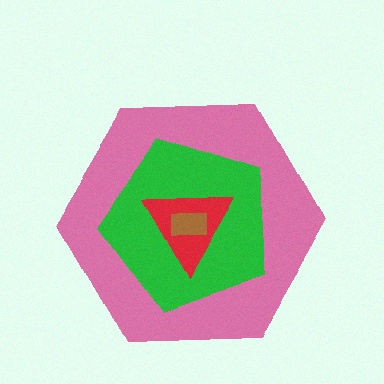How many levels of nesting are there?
4.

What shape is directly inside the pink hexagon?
The green pentagon.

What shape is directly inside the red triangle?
The brown rectangle.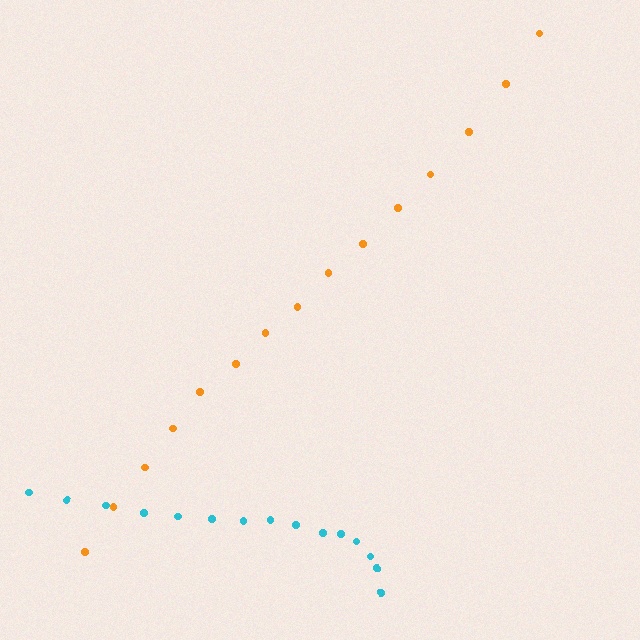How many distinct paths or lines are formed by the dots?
There are 2 distinct paths.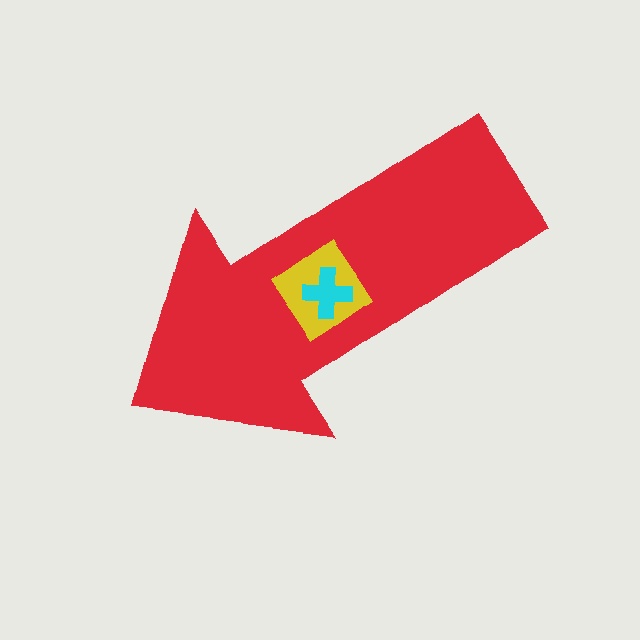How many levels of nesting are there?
3.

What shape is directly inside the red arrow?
The yellow diamond.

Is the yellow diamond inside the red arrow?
Yes.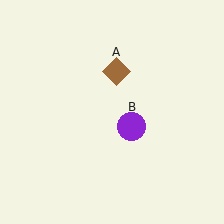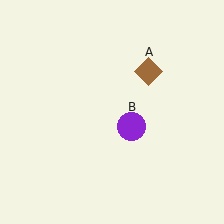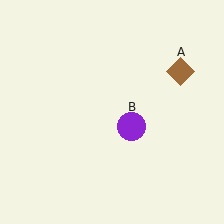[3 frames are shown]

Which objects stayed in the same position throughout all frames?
Purple circle (object B) remained stationary.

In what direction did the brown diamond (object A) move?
The brown diamond (object A) moved right.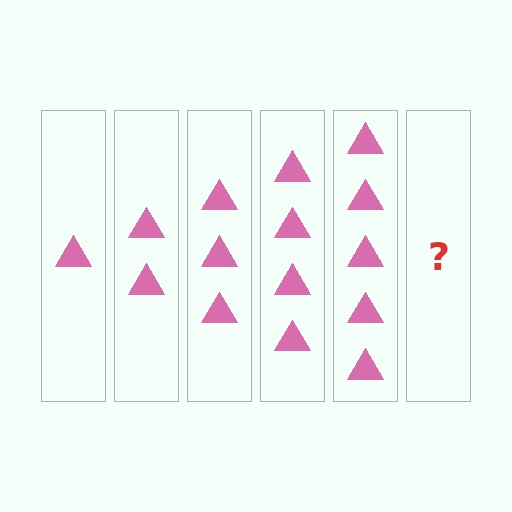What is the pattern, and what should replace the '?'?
The pattern is that each step adds one more triangle. The '?' should be 6 triangles.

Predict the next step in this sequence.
The next step is 6 triangles.